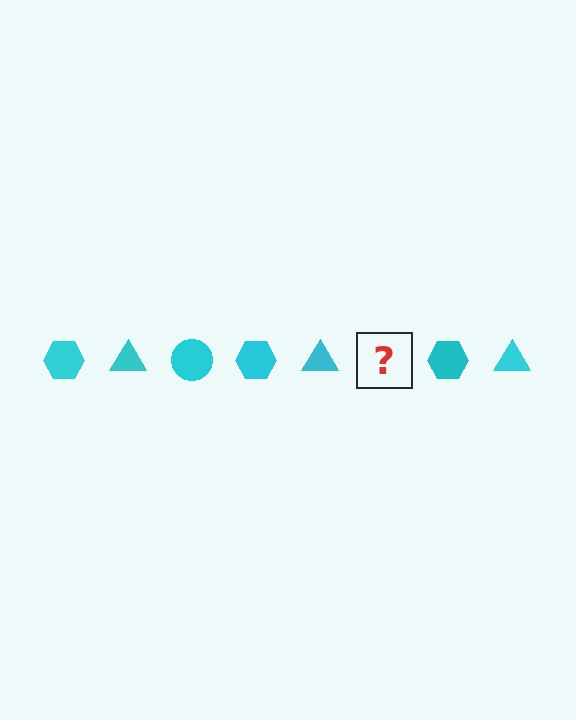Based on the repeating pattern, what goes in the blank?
The blank should be a cyan circle.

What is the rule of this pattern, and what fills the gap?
The rule is that the pattern cycles through hexagon, triangle, circle shapes in cyan. The gap should be filled with a cyan circle.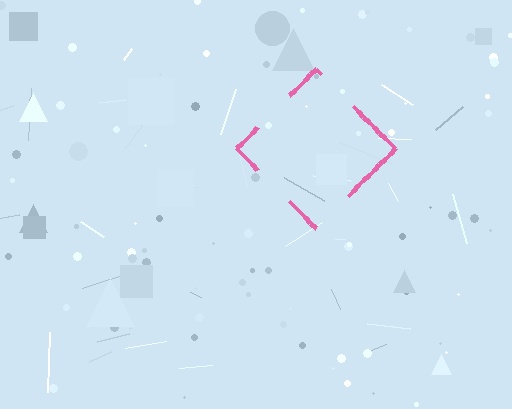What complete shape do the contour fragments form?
The contour fragments form a diamond.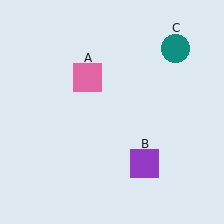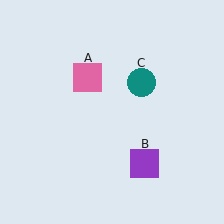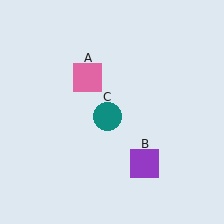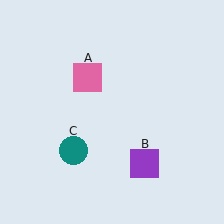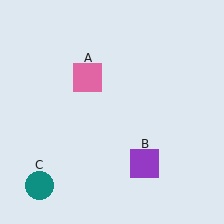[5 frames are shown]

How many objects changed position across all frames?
1 object changed position: teal circle (object C).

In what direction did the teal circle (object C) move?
The teal circle (object C) moved down and to the left.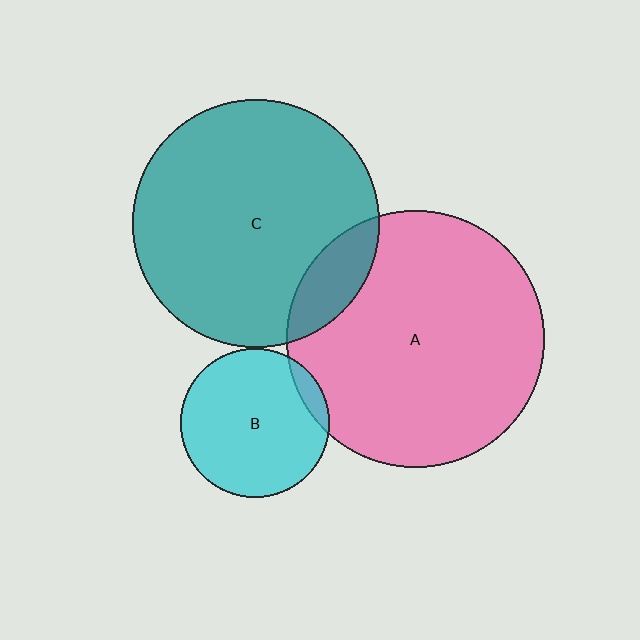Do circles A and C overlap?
Yes.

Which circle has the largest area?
Circle A (pink).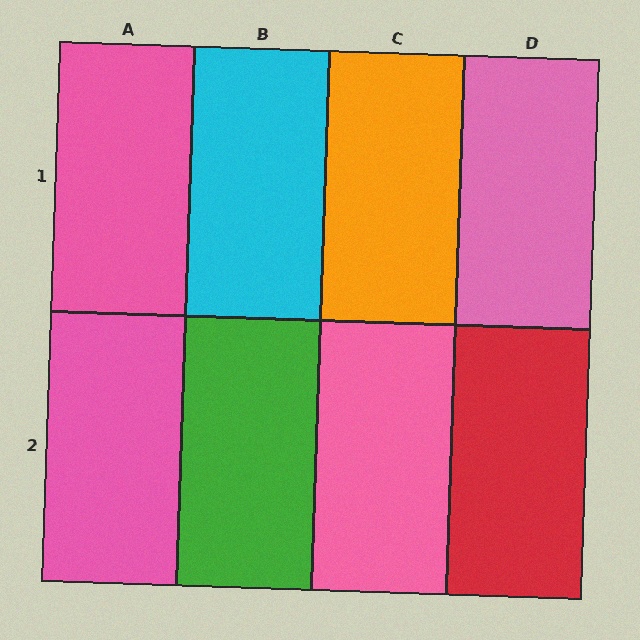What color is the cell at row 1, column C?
Orange.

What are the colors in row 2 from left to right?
Pink, green, pink, red.